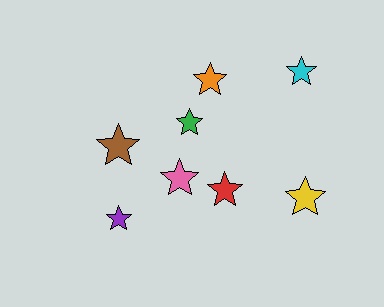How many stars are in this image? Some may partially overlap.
There are 8 stars.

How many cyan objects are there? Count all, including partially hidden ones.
There is 1 cyan object.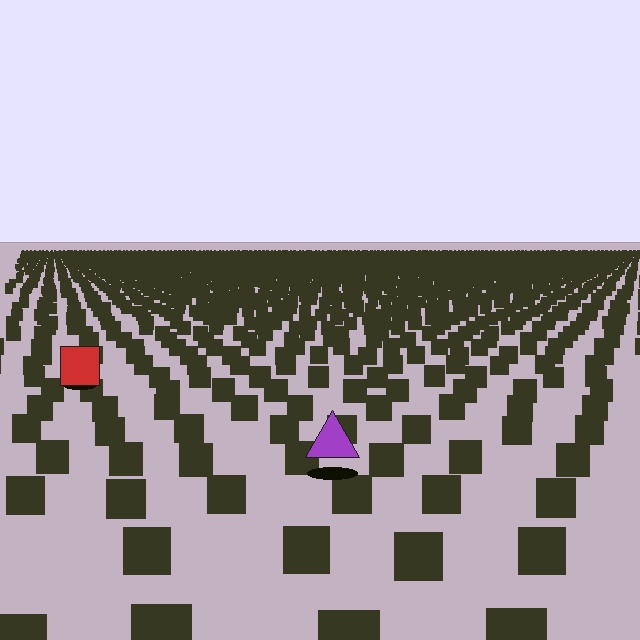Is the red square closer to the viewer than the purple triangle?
No. The purple triangle is closer — you can tell from the texture gradient: the ground texture is coarser near it.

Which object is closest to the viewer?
The purple triangle is closest. The texture marks near it are larger and more spread out.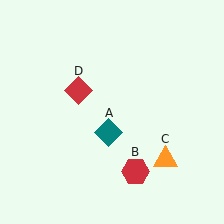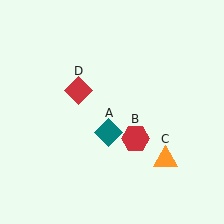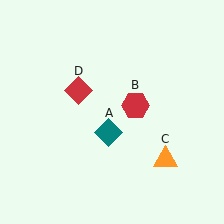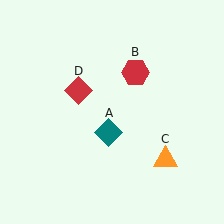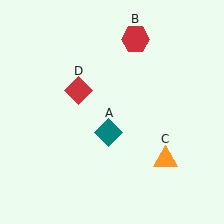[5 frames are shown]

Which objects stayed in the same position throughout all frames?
Teal diamond (object A) and orange triangle (object C) and red diamond (object D) remained stationary.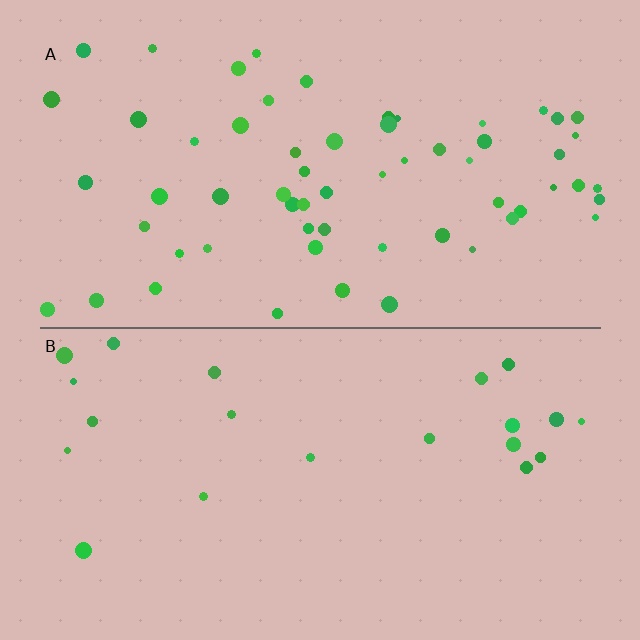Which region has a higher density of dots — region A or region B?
A (the top).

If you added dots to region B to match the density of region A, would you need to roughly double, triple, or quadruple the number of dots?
Approximately triple.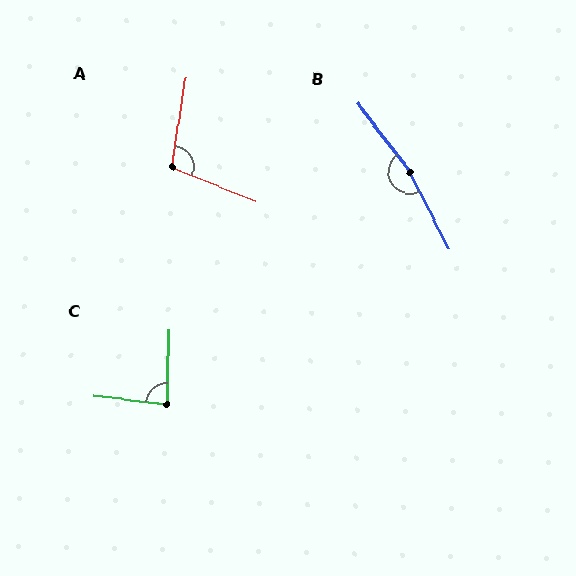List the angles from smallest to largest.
C (85°), A (103°), B (169°).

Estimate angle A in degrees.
Approximately 103 degrees.